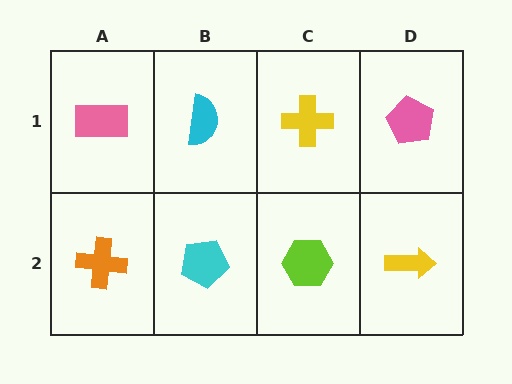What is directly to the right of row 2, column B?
A lime hexagon.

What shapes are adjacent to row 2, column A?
A pink rectangle (row 1, column A), a cyan pentagon (row 2, column B).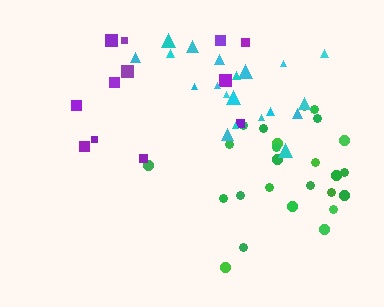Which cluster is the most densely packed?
Cyan.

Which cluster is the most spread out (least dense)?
Purple.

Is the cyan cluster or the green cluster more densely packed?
Cyan.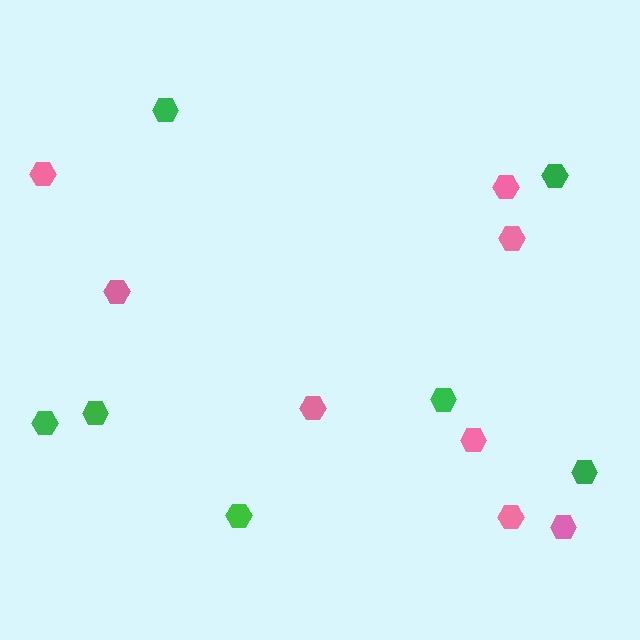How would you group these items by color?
There are 2 groups: one group of pink hexagons (8) and one group of green hexagons (7).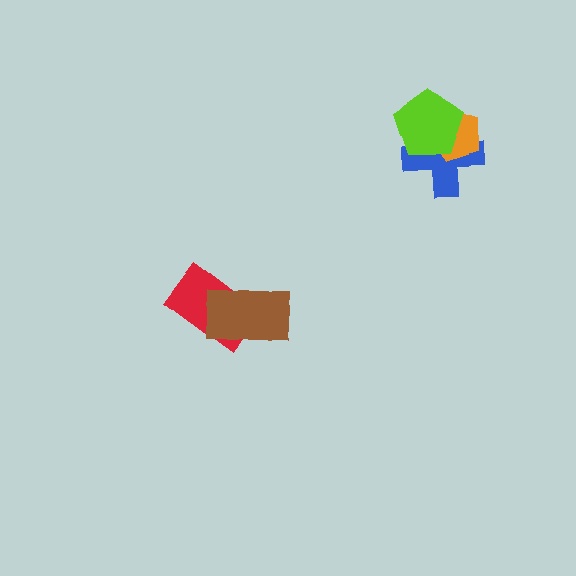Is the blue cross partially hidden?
Yes, it is partially covered by another shape.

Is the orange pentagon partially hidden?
Yes, it is partially covered by another shape.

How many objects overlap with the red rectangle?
1 object overlaps with the red rectangle.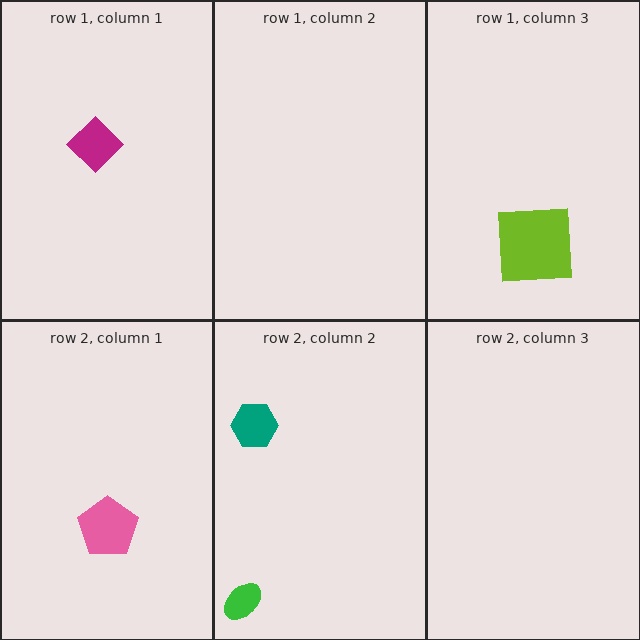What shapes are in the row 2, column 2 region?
The teal hexagon, the green ellipse.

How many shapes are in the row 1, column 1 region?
1.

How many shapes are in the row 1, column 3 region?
1.